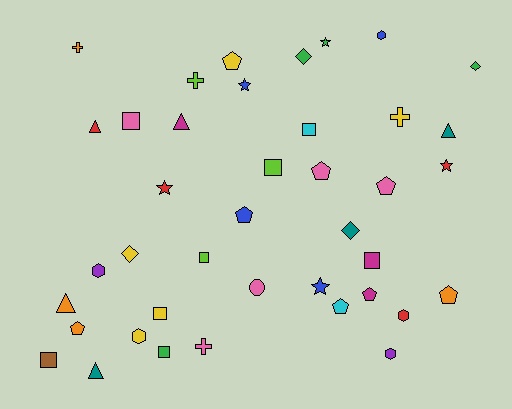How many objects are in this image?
There are 40 objects.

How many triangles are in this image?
There are 5 triangles.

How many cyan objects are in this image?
There are 2 cyan objects.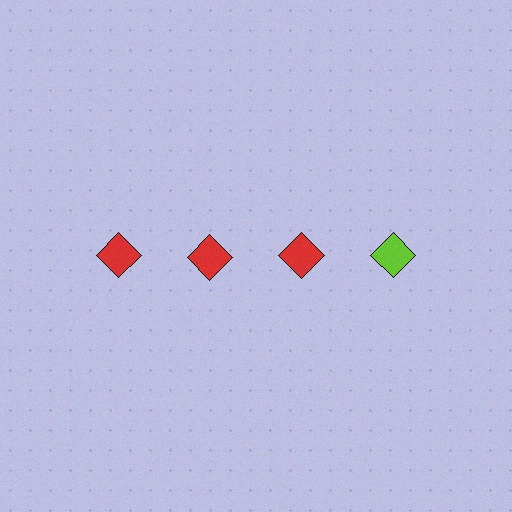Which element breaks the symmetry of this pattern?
The lime diamond in the top row, second from right column breaks the symmetry. All other shapes are red diamonds.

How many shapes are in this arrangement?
There are 4 shapes arranged in a grid pattern.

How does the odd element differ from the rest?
It has a different color: lime instead of red.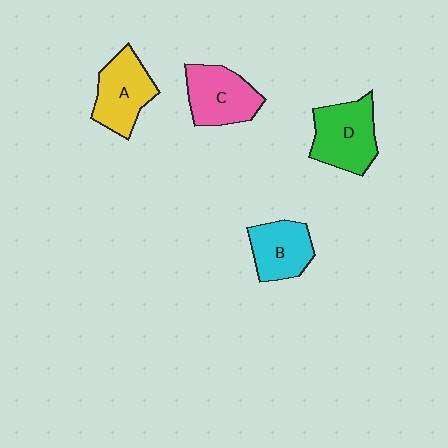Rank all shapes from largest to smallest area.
From largest to smallest: D (green), C (pink), A (yellow), B (cyan).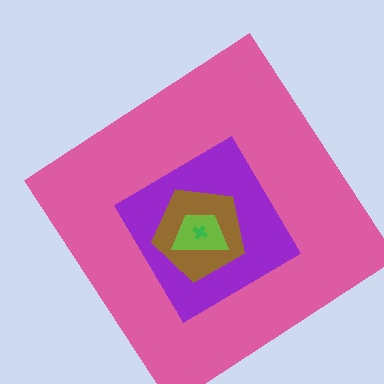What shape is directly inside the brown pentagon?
The lime trapezoid.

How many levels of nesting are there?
5.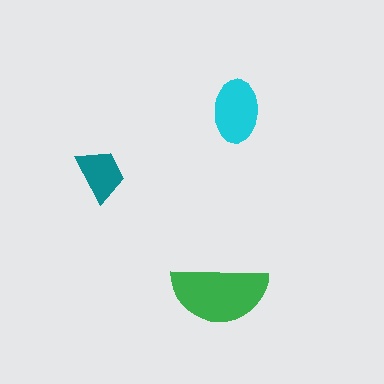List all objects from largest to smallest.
The green semicircle, the cyan ellipse, the teal trapezoid.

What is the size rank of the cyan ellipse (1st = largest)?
2nd.